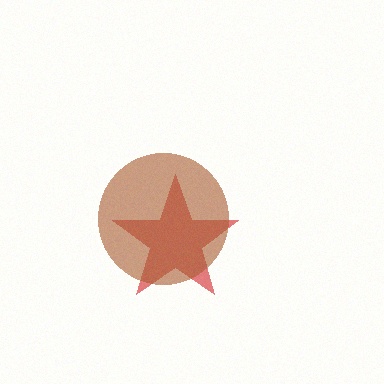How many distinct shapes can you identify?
There are 2 distinct shapes: a red star, a brown circle.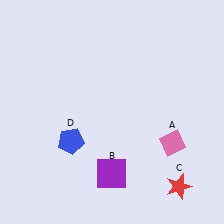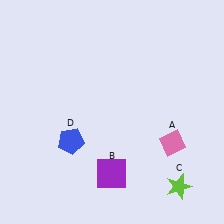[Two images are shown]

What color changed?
The star (C) changed from red in Image 1 to lime in Image 2.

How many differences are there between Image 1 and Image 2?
There is 1 difference between the two images.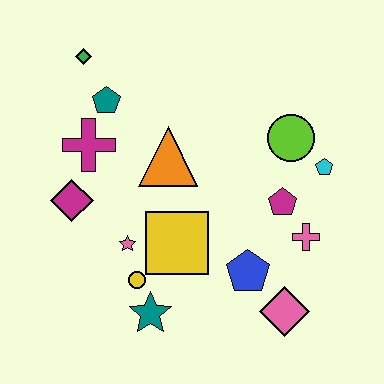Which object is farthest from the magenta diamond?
The cyan pentagon is farthest from the magenta diamond.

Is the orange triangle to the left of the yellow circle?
No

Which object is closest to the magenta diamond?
The magenta cross is closest to the magenta diamond.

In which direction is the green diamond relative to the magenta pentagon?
The green diamond is to the left of the magenta pentagon.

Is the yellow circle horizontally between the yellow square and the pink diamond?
No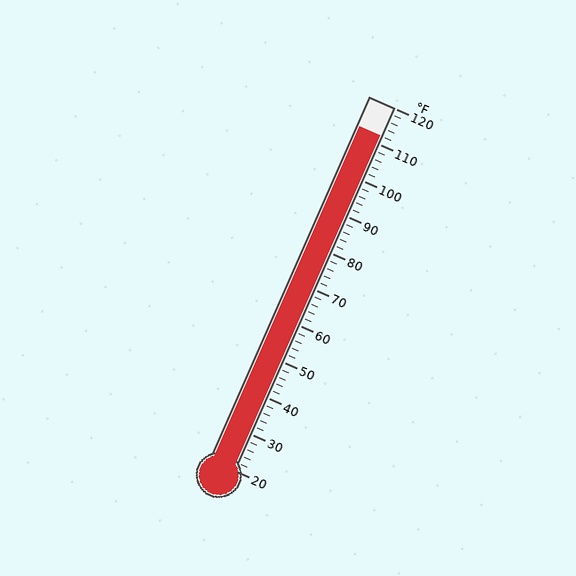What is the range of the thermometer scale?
The thermometer scale ranges from 20°F to 120°F.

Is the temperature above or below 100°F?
The temperature is above 100°F.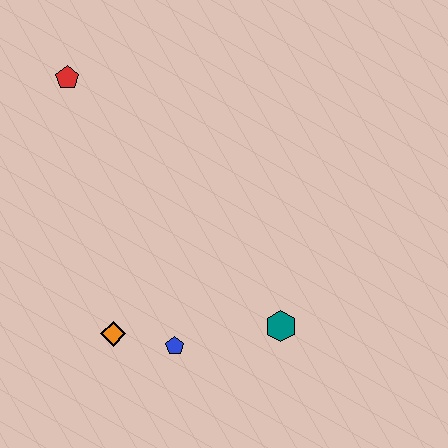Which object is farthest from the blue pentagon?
The red pentagon is farthest from the blue pentagon.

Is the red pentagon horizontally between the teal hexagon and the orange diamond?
No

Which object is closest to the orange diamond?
The blue pentagon is closest to the orange diamond.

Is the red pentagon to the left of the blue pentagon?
Yes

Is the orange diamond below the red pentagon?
Yes